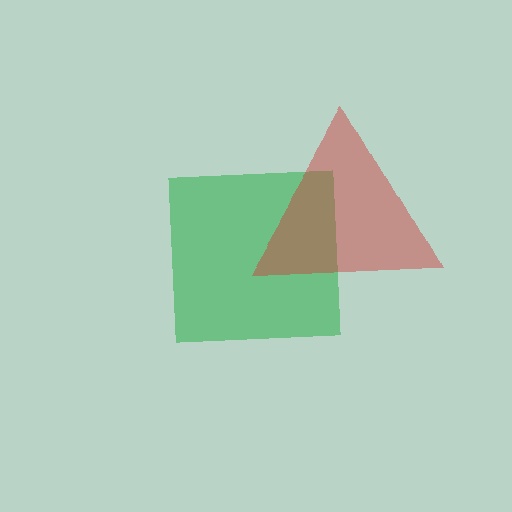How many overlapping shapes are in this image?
There are 2 overlapping shapes in the image.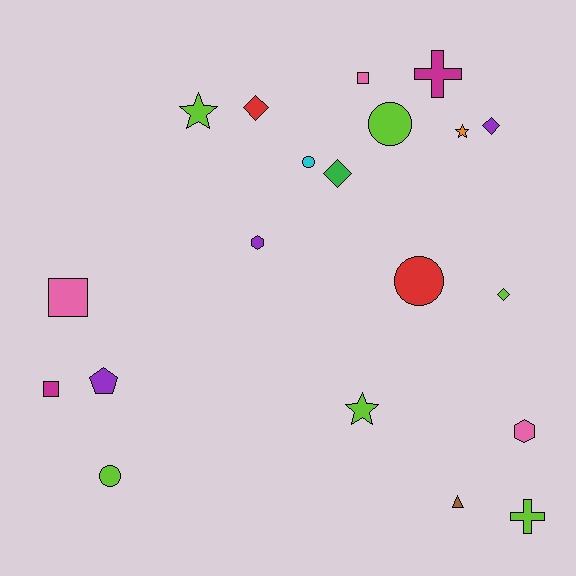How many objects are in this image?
There are 20 objects.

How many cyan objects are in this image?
There is 1 cyan object.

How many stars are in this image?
There are 3 stars.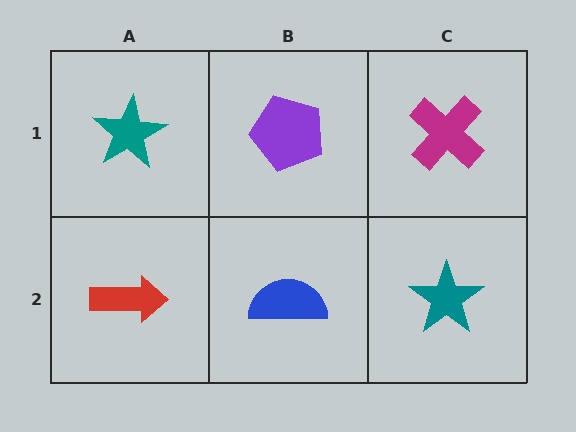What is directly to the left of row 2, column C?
A blue semicircle.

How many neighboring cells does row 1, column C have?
2.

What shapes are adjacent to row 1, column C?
A teal star (row 2, column C), a purple pentagon (row 1, column B).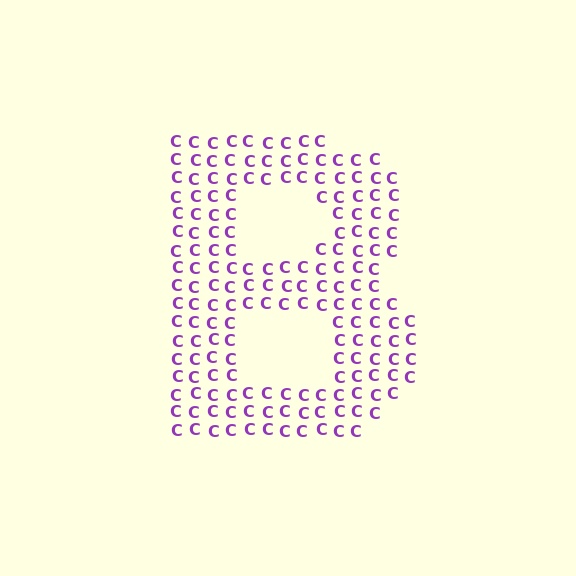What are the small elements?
The small elements are letter C's.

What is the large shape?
The large shape is the letter B.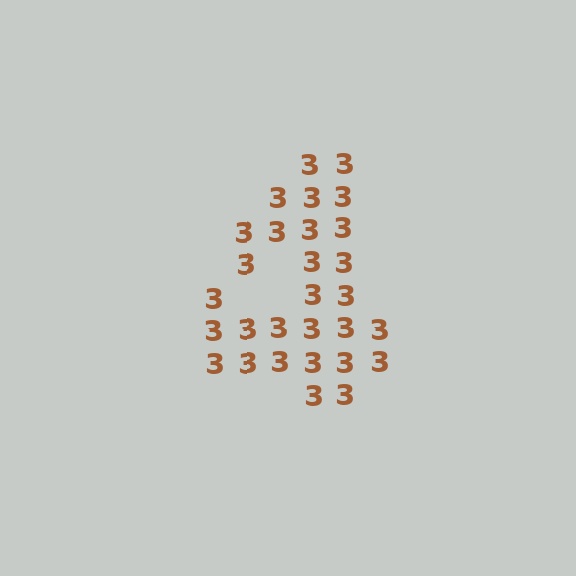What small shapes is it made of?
It is made of small digit 3's.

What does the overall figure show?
The overall figure shows the digit 4.